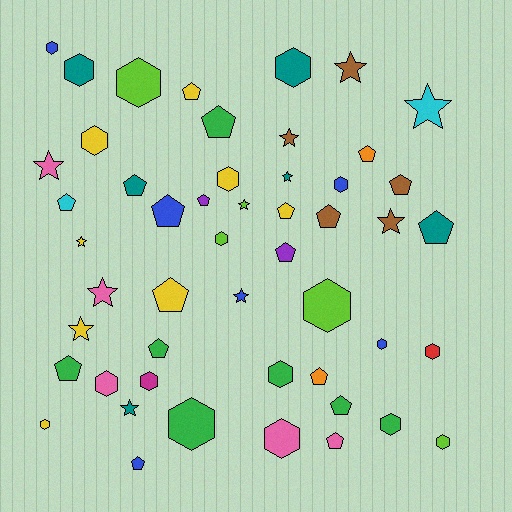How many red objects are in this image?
There is 1 red object.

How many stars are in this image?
There are 12 stars.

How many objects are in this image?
There are 50 objects.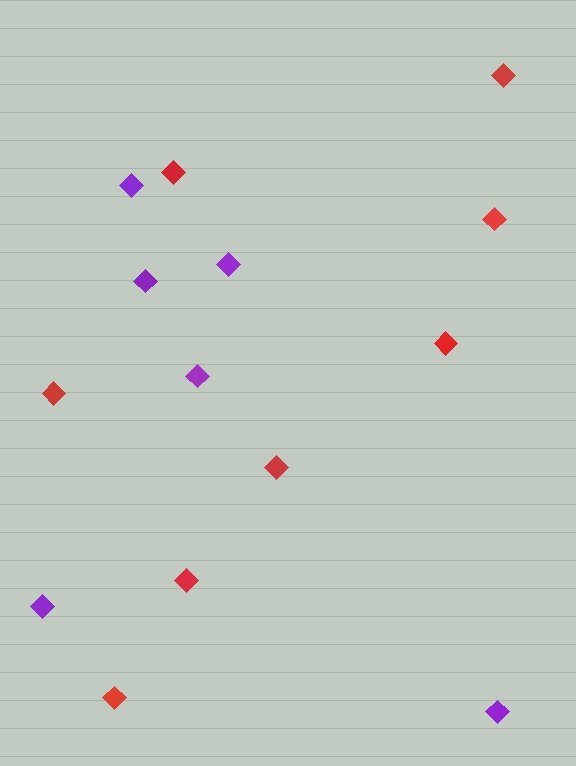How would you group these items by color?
There are 2 groups: one group of purple diamonds (6) and one group of red diamonds (8).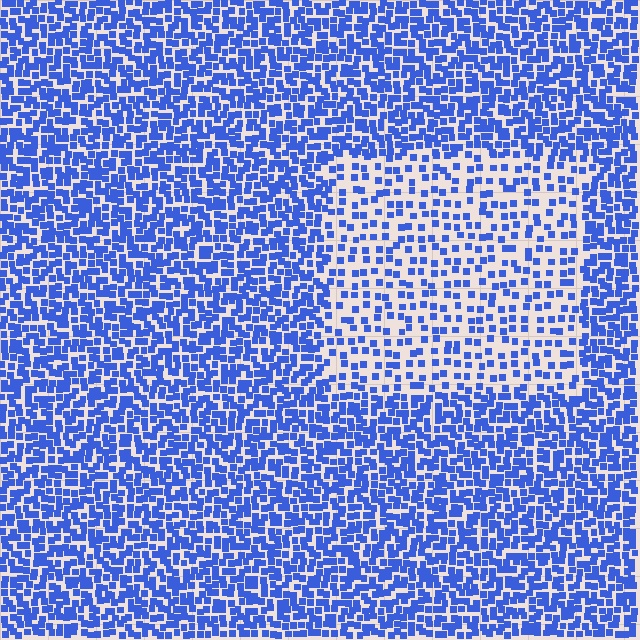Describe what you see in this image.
The image contains small blue elements arranged at two different densities. A rectangle-shaped region is visible where the elements are less densely packed than the surrounding area.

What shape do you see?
I see a rectangle.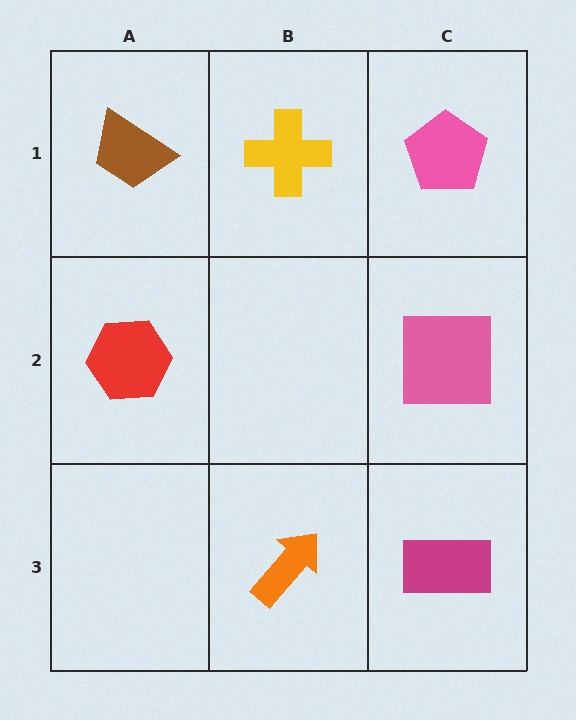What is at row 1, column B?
A yellow cross.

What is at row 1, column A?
A brown trapezoid.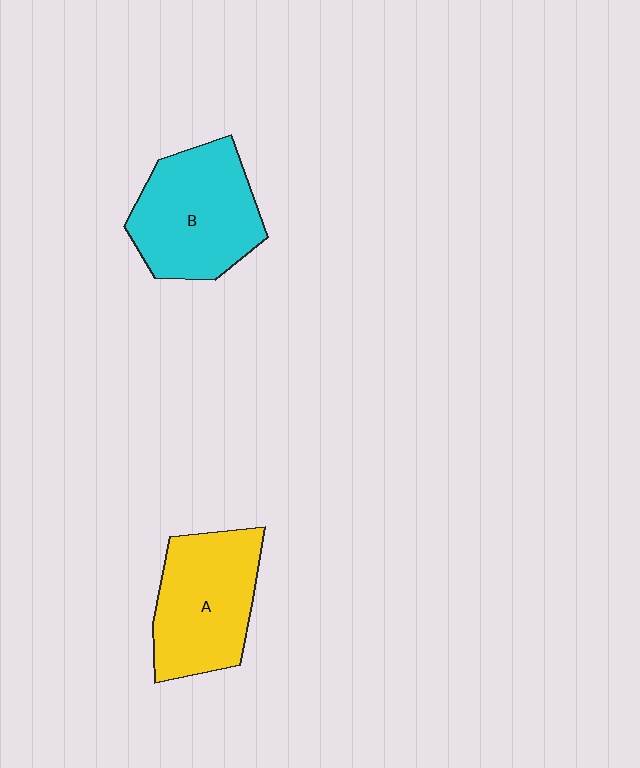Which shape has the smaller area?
Shape A (yellow).